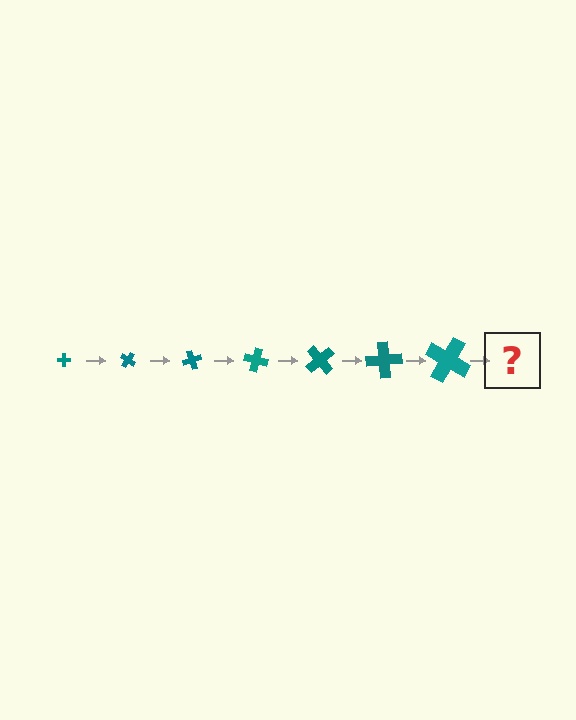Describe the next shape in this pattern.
It should be a cross, larger than the previous one and rotated 245 degrees from the start.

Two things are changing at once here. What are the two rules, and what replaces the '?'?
The two rules are that the cross grows larger each step and it rotates 35 degrees each step. The '?' should be a cross, larger than the previous one and rotated 245 degrees from the start.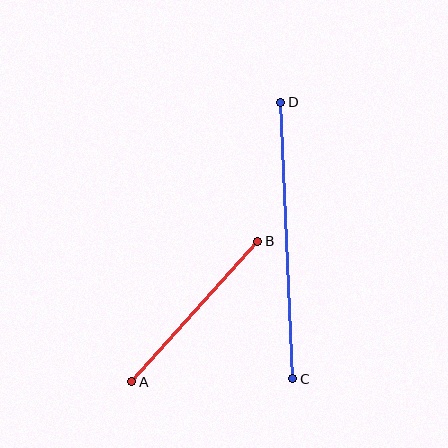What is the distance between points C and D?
The distance is approximately 277 pixels.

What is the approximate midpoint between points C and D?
The midpoint is at approximately (287, 241) pixels.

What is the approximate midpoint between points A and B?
The midpoint is at approximately (195, 312) pixels.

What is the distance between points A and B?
The distance is approximately 189 pixels.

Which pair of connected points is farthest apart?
Points C and D are farthest apart.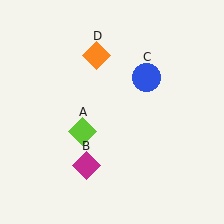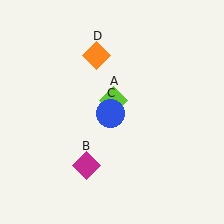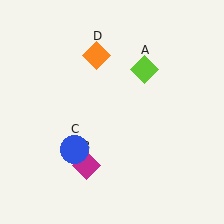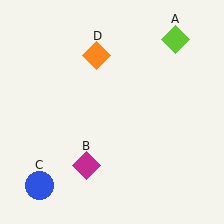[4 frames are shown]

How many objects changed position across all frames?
2 objects changed position: lime diamond (object A), blue circle (object C).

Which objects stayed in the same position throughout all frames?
Magenta diamond (object B) and orange diamond (object D) remained stationary.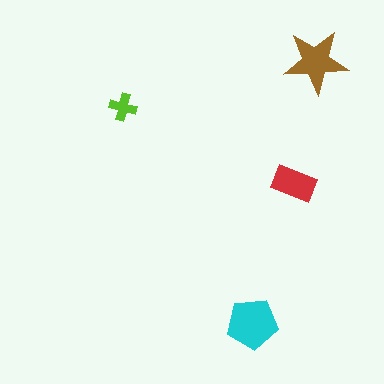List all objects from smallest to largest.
The lime cross, the red rectangle, the brown star, the cyan pentagon.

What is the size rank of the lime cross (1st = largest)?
4th.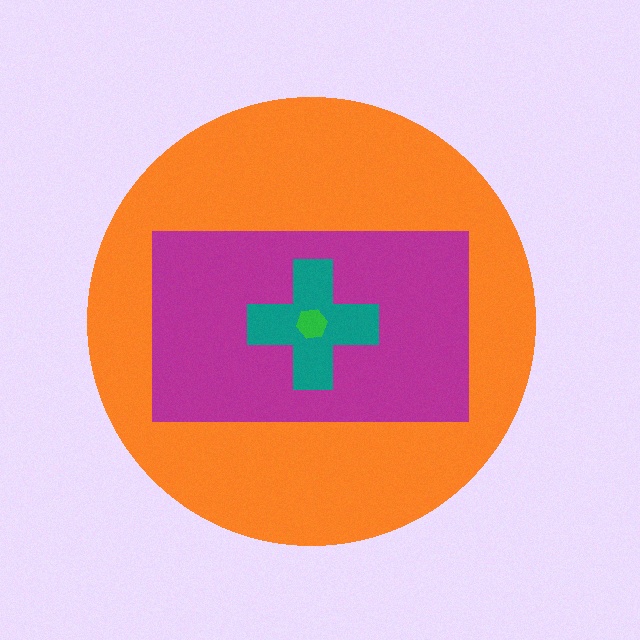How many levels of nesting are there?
4.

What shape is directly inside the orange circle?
The magenta rectangle.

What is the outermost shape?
The orange circle.